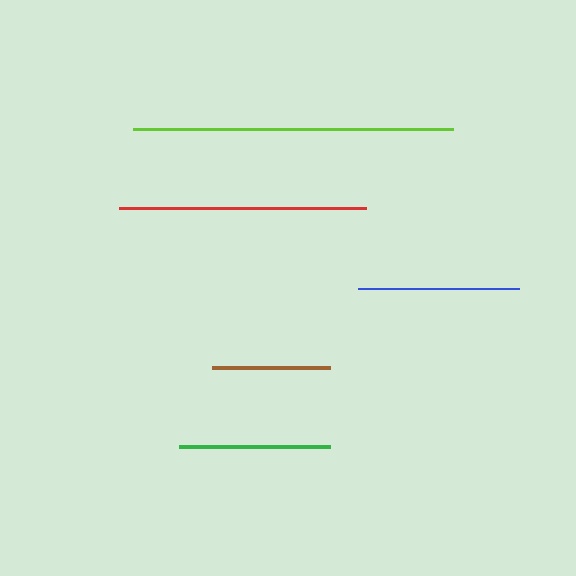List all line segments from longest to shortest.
From longest to shortest: lime, red, blue, green, brown.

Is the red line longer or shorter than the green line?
The red line is longer than the green line.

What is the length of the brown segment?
The brown segment is approximately 118 pixels long.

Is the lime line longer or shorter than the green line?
The lime line is longer than the green line.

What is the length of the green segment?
The green segment is approximately 151 pixels long.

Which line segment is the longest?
The lime line is the longest at approximately 320 pixels.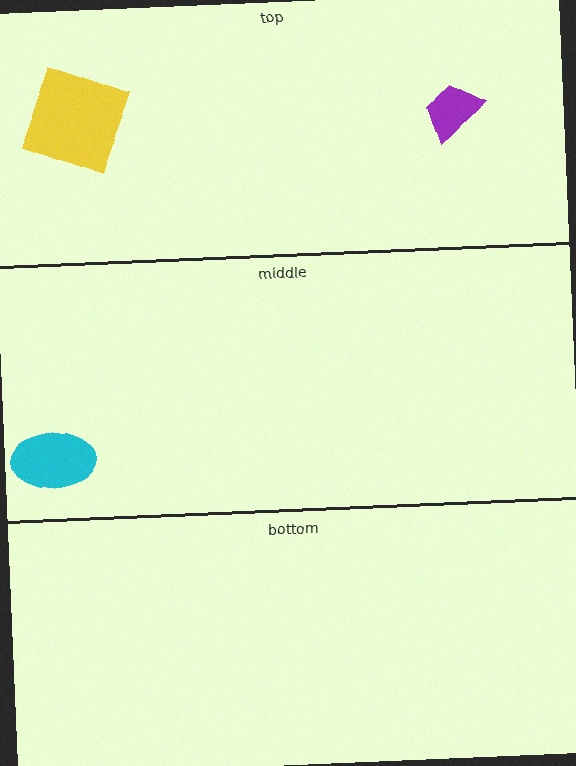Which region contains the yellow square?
The top region.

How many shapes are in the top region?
2.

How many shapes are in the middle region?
1.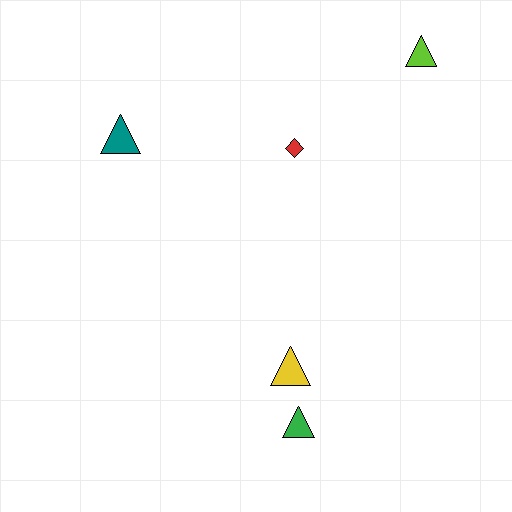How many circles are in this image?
There are no circles.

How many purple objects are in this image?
There are no purple objects.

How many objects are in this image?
There are 5 objects.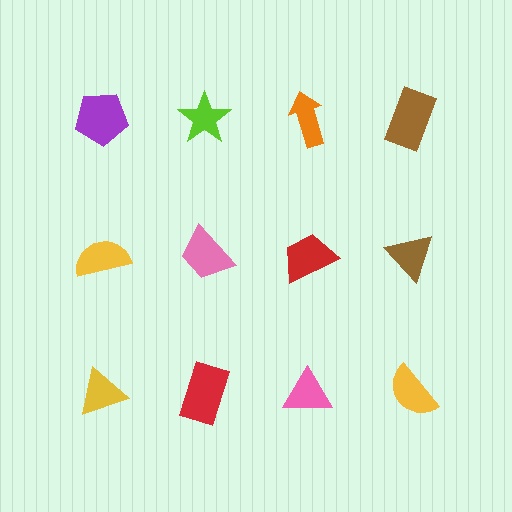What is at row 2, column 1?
A yellow semicircle.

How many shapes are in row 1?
4 shapes.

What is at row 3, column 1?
A yellow triangle.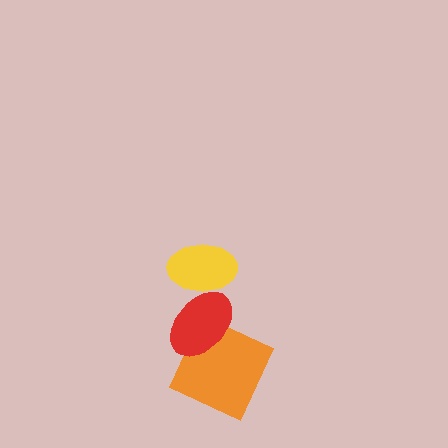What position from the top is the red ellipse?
The red ellipse is 2nd from the top.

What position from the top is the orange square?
The orange square is 3rd from the top.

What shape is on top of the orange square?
The red ellipse is on top of the orange square.